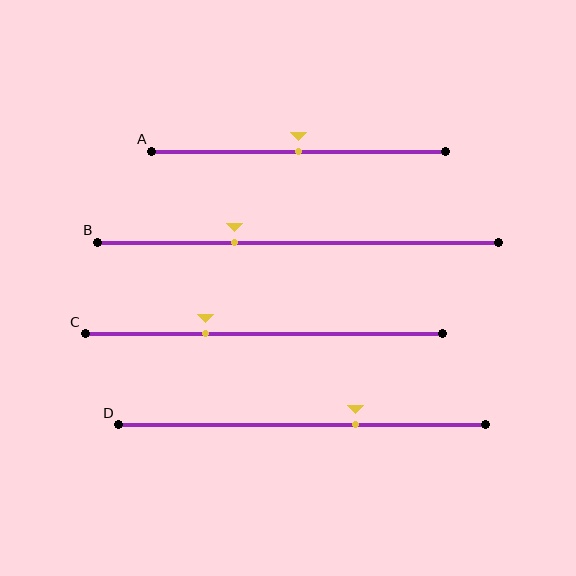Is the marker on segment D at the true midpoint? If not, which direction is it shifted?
No, the marker on segment D is shifted to the right by about 15% of the segment length.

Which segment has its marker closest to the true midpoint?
Segment A has its marker closest to the true midpoint.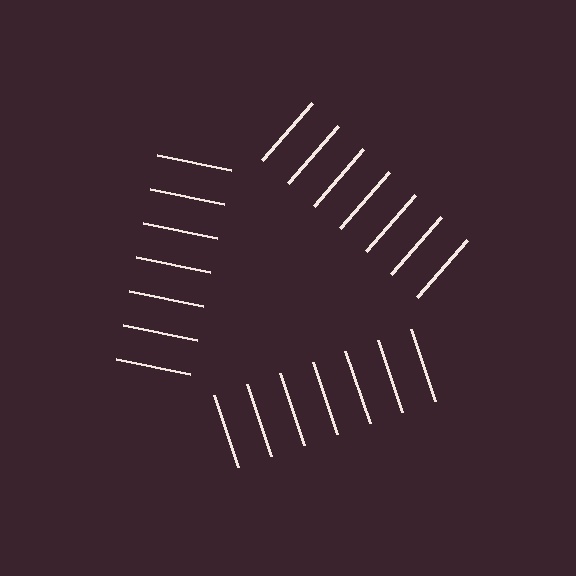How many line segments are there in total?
21 — 7 along each of the 3 edges.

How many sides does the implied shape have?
3 sides — the line-ends trace a triangle.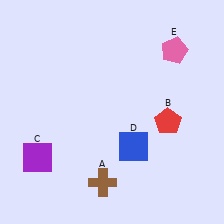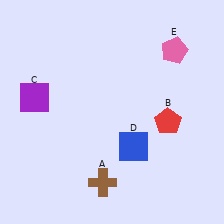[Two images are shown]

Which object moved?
The purple square (C) moved up.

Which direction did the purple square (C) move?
The purple square (C) moved up.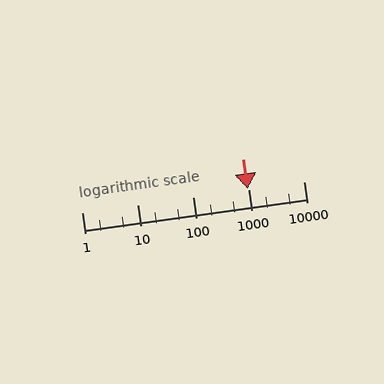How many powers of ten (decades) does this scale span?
The scale spans 4 decades, from 1 to 10000.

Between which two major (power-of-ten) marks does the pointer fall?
The pointer is between 100 and 1000.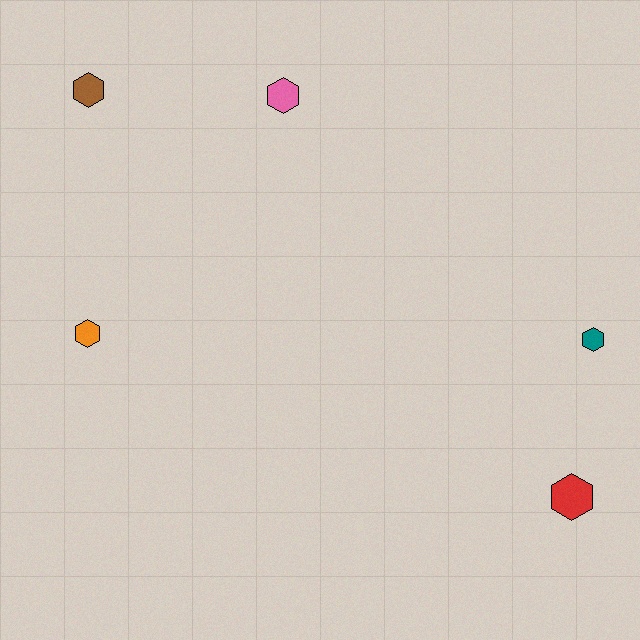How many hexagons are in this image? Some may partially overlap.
There are 5 hexagons.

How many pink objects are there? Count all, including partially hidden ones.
There is 1 pink object.